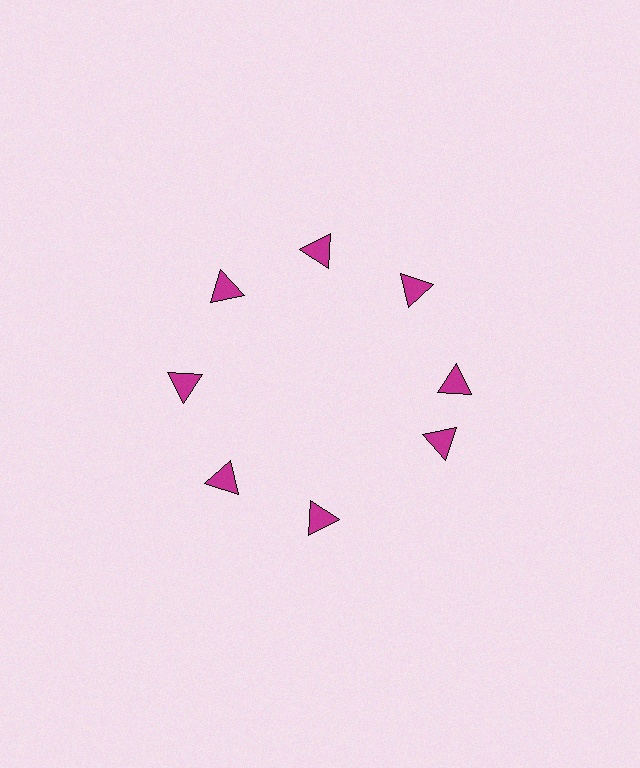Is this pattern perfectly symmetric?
No. The 8 magenta triangles are arranged in a ring, but one element near the 4 o'clock position is rotated out of alignment along the ring, breaking the 8-fold rotational symmetry.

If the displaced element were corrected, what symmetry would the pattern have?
It would have 8-fold rotational symmetry — the pattern would map onto itself every 45 degrees.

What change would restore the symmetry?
The symmetry would be restored by rotating it back into even spacing with its neighbors so that all 8 triangles sit at equal angles and equal distance from the center.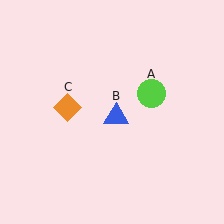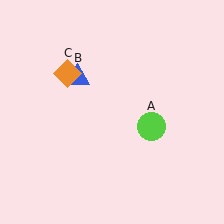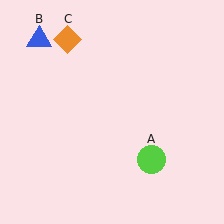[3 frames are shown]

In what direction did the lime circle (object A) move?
The lime circle (object A) moved down.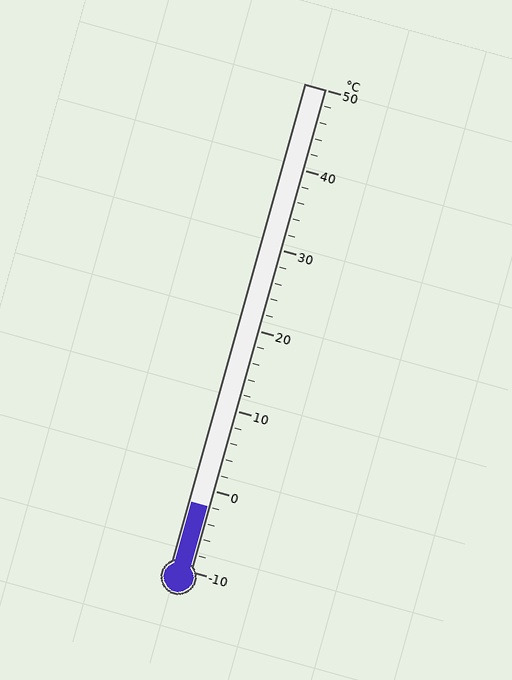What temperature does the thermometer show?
The thermometer shows approximately -2°C.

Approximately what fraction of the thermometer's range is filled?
The thermometer is filled to approximately 15% of its range.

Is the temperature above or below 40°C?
The temperature is below 40°C.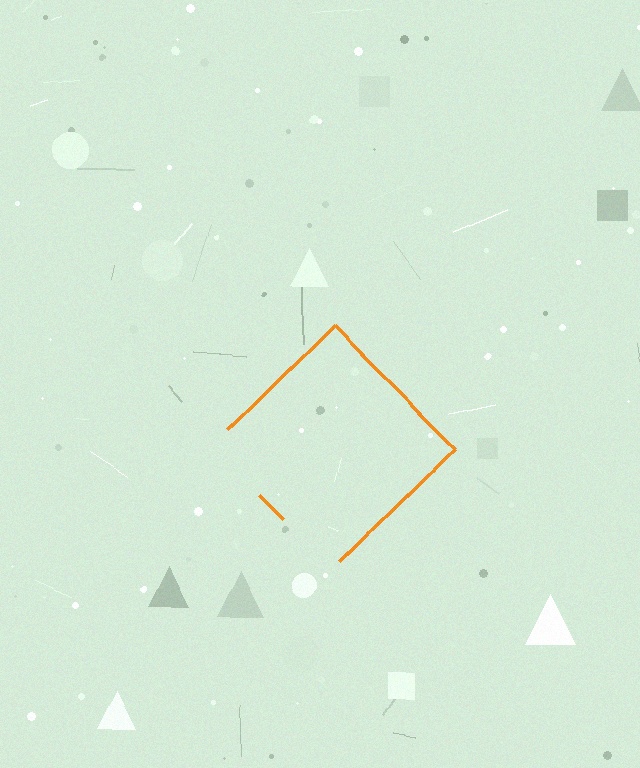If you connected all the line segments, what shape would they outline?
They would outline a diamond.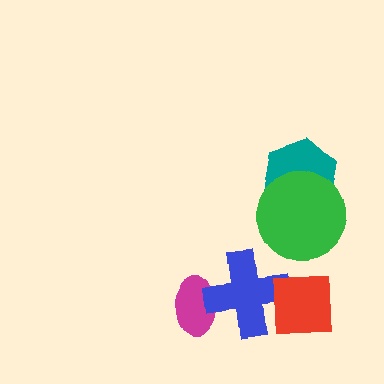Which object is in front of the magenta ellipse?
The blue cross is in front of the magenta ellipse.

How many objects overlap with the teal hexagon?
1 object overlaps with the teal hexagon.